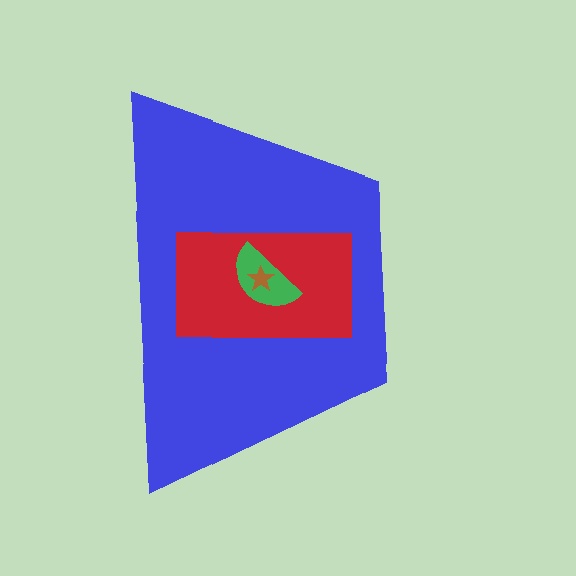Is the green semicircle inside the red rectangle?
Yes.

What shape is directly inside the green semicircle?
The brown star.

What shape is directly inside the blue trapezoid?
The red rectangle.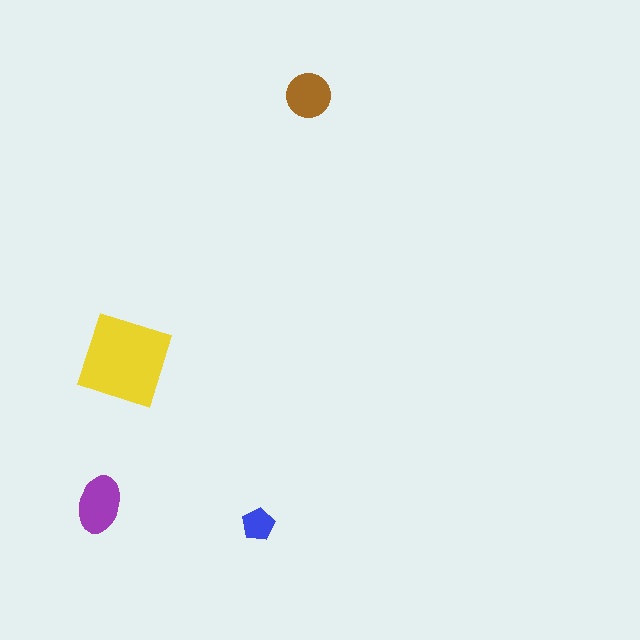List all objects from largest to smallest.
The yellow diamond, the purple ellipse, the brown circle, the blue pentagon.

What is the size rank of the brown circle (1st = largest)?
3rd.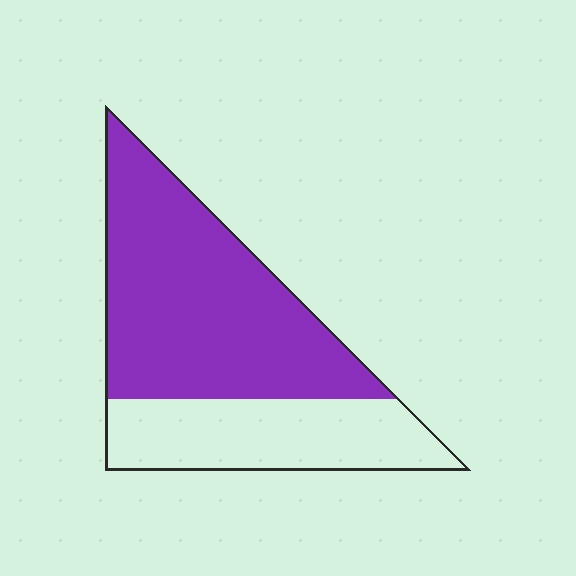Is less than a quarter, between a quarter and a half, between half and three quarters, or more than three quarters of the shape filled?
Between half and three quarters.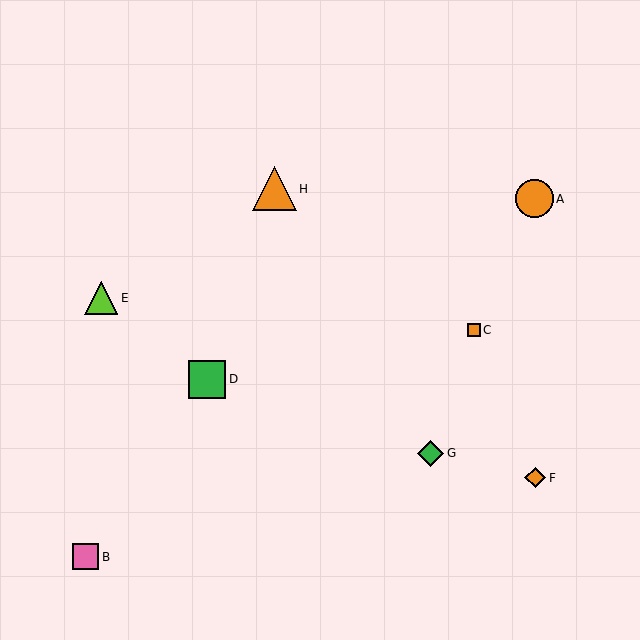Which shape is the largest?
The orange triangle (labeled H) is the largest.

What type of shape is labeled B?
Shape B is a pink square.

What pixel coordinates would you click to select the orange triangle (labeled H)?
Click at (274, 189) to select the orange triangle H.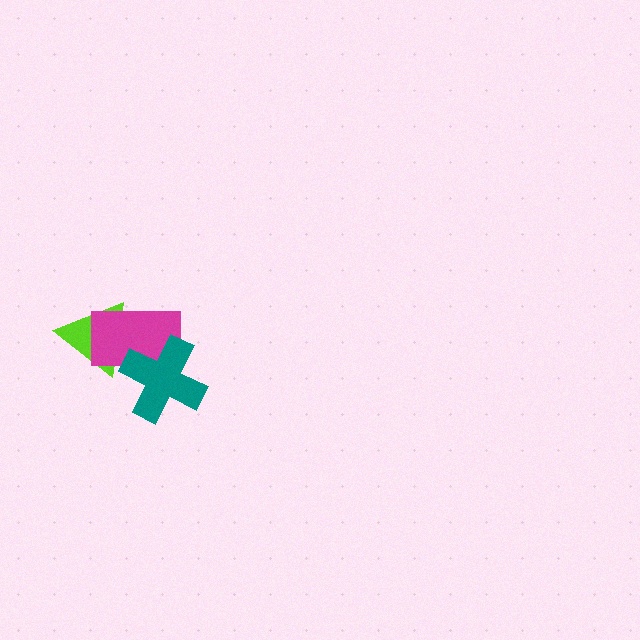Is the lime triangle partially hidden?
Yes, it is partially covered by another shape.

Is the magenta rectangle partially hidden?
Yes, it is partially covered by another shape.